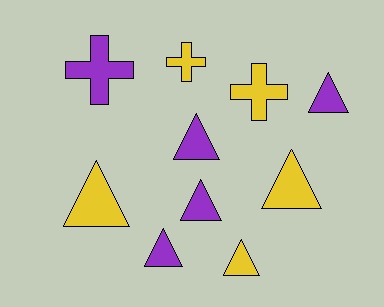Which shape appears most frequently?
Triangle, with 7 objects.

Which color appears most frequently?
Purple, with 5 objects.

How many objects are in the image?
There are 10 objects.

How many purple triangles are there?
There are 4 purple triangles.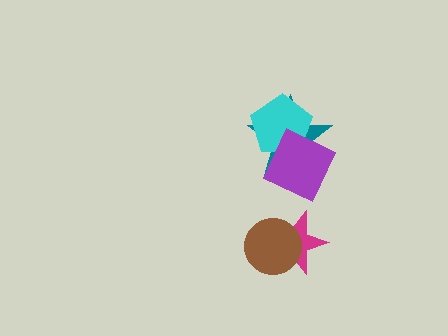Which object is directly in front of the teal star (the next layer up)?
The cyan pentagon is directly in front of the teal star.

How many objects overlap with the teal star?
2 objects overlap with the teal star.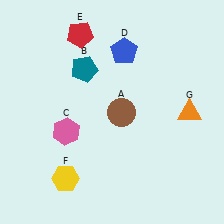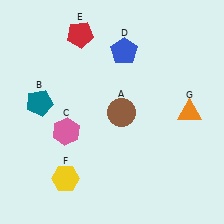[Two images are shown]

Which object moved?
The teal pentagon (B) moved left.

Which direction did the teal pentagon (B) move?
The teal pentagon (B) moved left.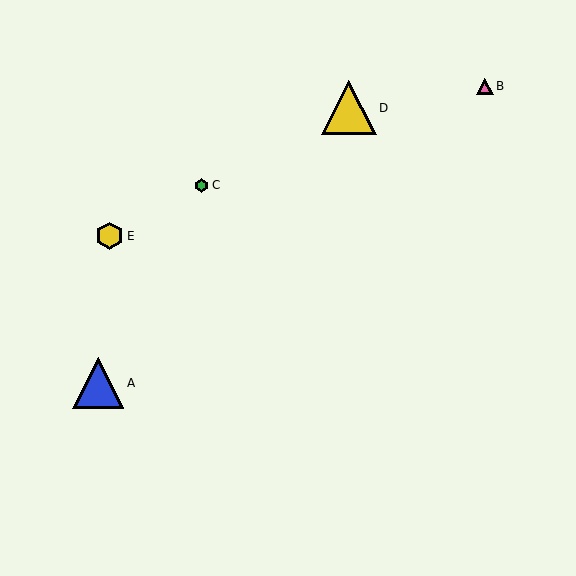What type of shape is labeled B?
Shape B is a pink triangle.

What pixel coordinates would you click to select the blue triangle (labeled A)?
Click at (98, 383) to select the blue triangle A.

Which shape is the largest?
The yellow triangle (labeled D) is the largest.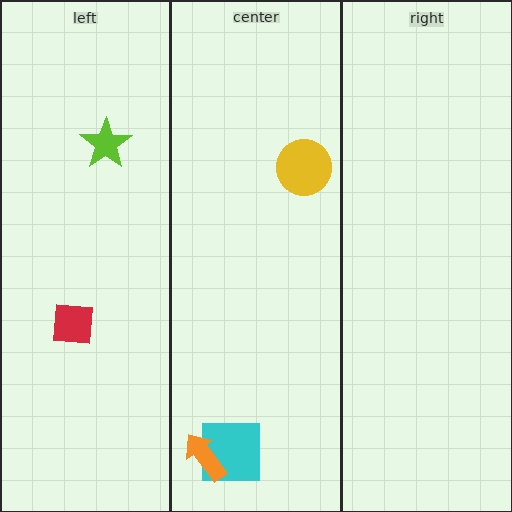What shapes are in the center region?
The yellow circle, the cyan square, the orange arrow.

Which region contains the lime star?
The left region.